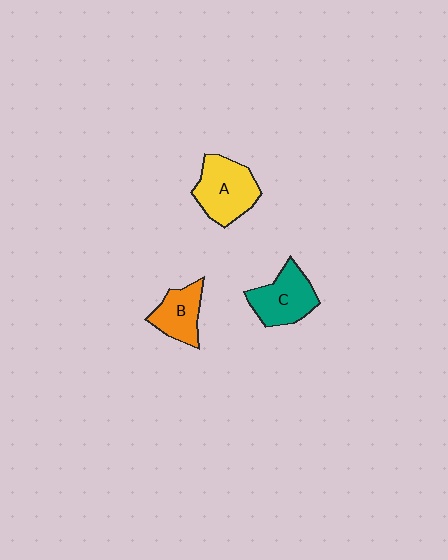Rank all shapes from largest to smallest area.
From largest to smallest: A (yellow), C (teal), B (orange).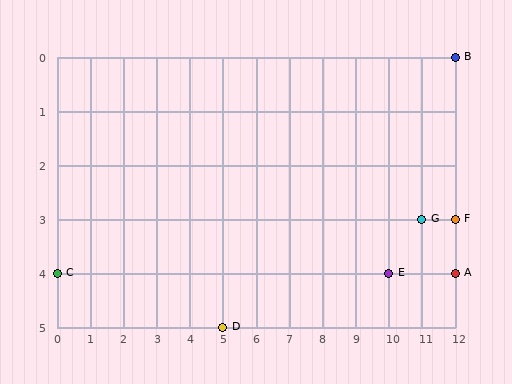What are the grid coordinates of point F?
Point F is at grid coordinates (12, 3).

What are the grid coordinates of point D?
Point D is at grid coordinates (5, 5).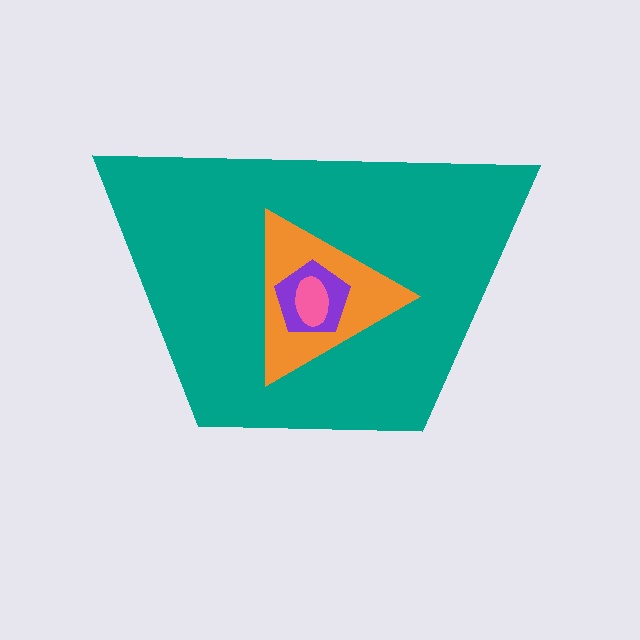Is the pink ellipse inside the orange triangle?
Yes.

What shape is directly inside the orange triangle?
The purple pentagon.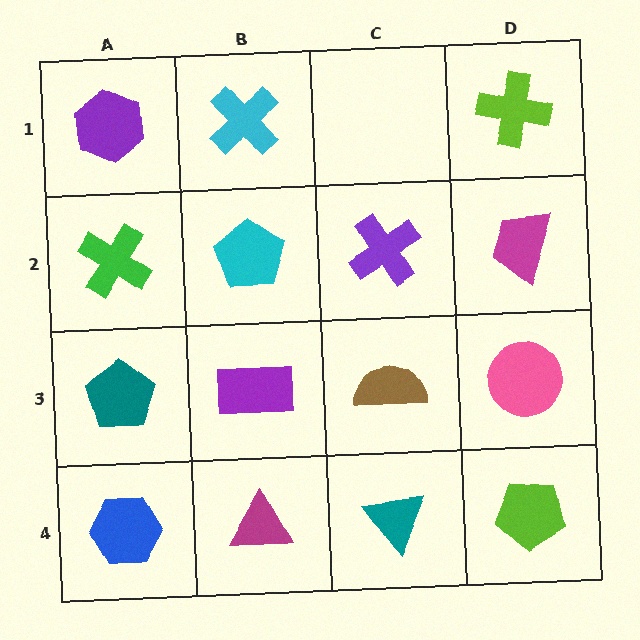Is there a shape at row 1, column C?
No, that cell is empty.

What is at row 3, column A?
A teal pentagon.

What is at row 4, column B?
A magenta triangle.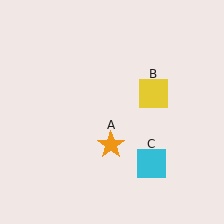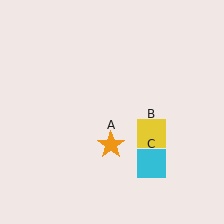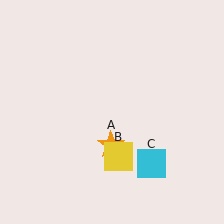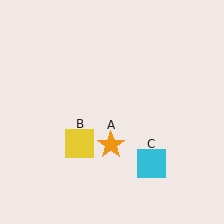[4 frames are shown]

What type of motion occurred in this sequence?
The yellow square (object B) rotated clockwise around the center of the scene.